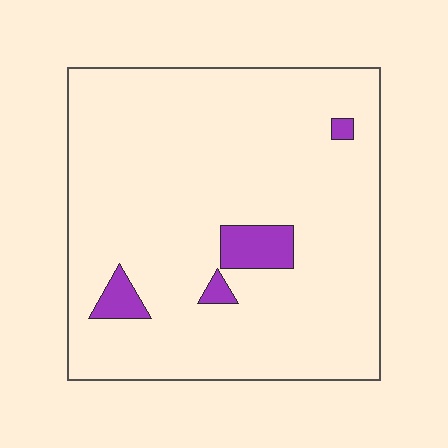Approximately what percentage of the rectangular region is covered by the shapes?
Approximately 5%.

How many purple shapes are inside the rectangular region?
4.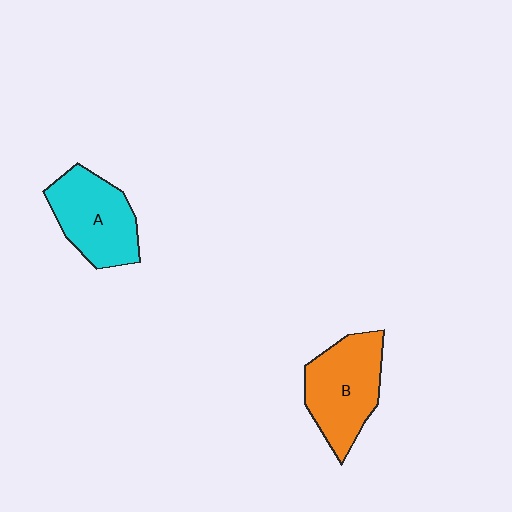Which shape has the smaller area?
Shape A (cyan).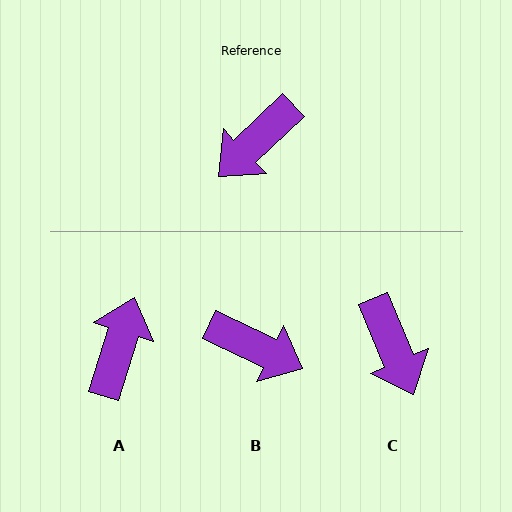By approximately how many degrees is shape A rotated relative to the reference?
Approximately 151 degrees clockwise.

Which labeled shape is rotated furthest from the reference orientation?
A, about 151 degrees away.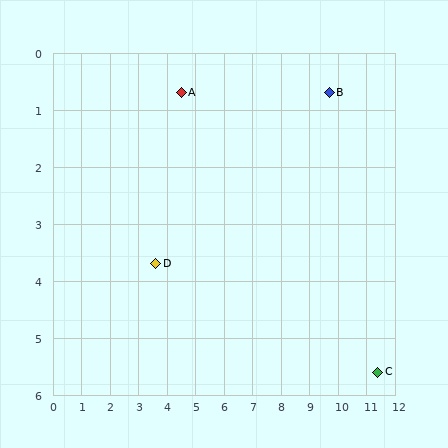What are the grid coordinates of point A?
Point A is at approximately (4.5, 0.7).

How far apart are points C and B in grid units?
Points C and B are about 5.2 grid units apart.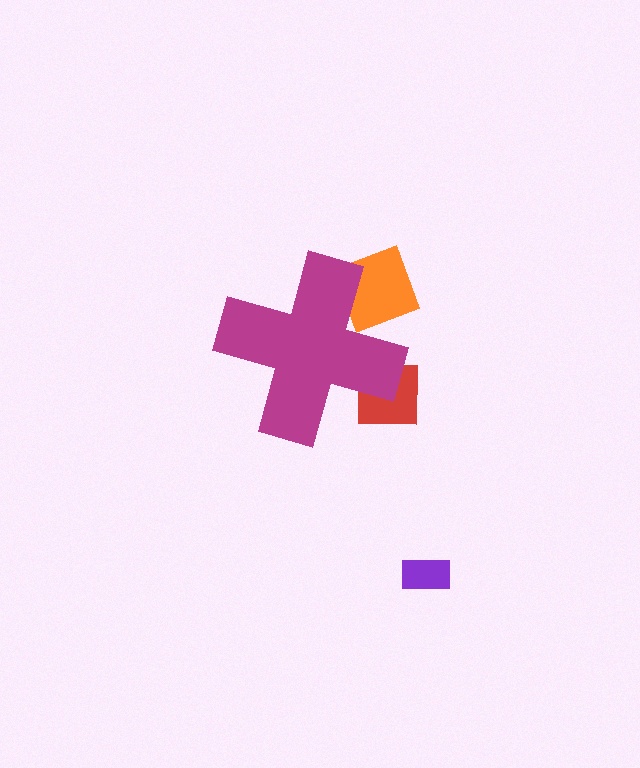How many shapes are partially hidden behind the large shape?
2 shapes are partially hidden.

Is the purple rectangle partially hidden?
No, the purple rectangle is fully visible.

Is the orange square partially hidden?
Yes, the orange square is partially hidden behind the magenta cross.